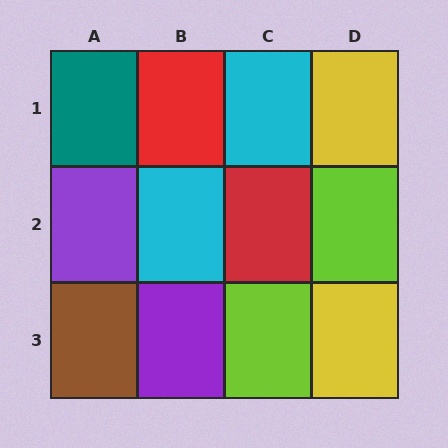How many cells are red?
2 cells are red.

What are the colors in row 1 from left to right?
Teal, red, cyan, yellow.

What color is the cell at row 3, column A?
Brown.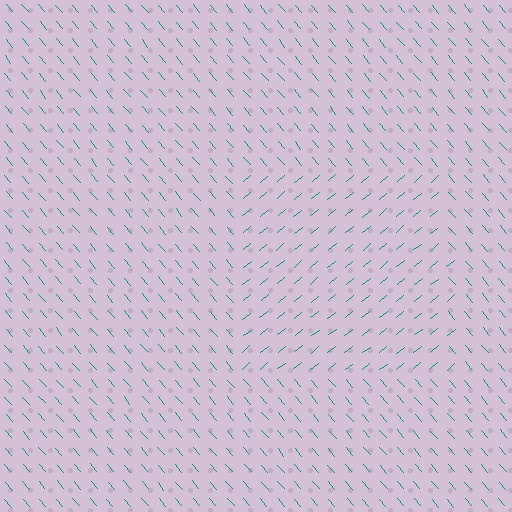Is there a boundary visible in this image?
Yes, there is a texture boundary formed by a change in line orientation.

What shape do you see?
I see a rectangle.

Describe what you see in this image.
The image is filled with small teal line segments. A rectangle region in the image has lines oriented differently from the surrounding lines, creating a visible texture boundary.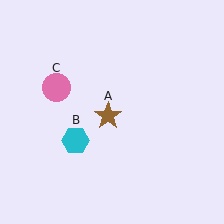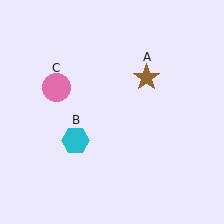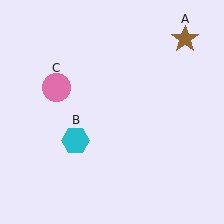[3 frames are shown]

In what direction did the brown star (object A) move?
The brown star (object A) moved up and to the right.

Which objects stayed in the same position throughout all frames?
Cyan hexagon (object B) and pink circle (object C) remained stationary.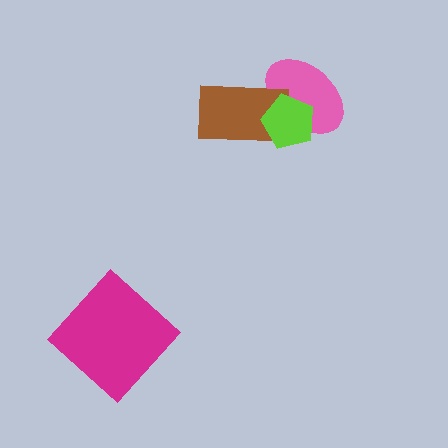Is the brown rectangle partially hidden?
Yes, it is partially covered by another shape.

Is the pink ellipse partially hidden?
Yes, it is partially covered by another shape.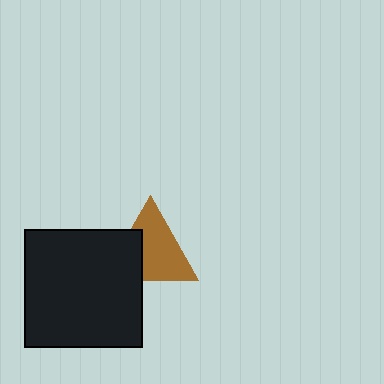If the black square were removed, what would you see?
You would see the complete brown triangle.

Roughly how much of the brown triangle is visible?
Most of it is visible (roughly 66%).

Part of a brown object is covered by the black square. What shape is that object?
It is a triangle.